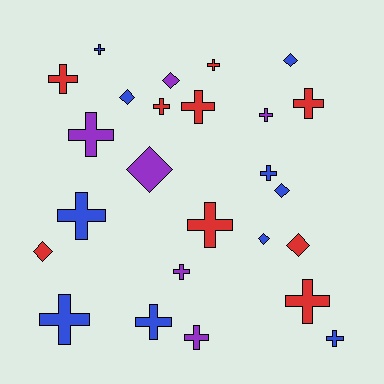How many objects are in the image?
There are 25 objects.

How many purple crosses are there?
There are 4 purple crosses.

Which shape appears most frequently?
Cross, with 17 objects.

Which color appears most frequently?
Blue, with 10 objects.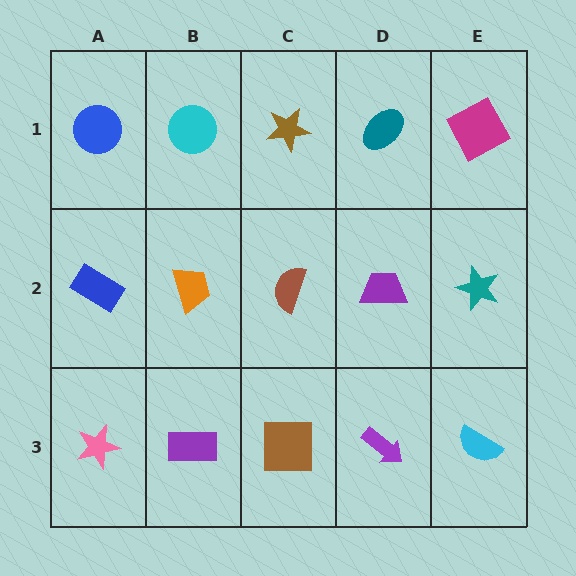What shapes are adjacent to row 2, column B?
A cyan circle (row 1, column B), a purple rectangle (row 3, column B), a blue rectangle (row 2, column A), a brown semicircle (row 2, column C).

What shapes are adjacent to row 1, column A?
A blue rectangle (row 2, column A), a cyan circle (row 1, column B).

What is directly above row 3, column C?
A brown semicircle.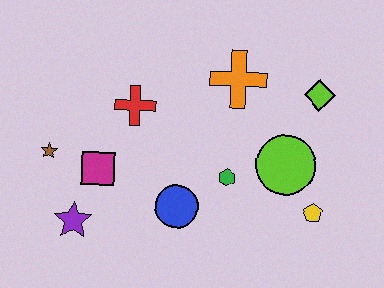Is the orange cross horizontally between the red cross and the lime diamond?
Yes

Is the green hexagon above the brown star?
No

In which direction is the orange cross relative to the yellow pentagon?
The orange cross is above the yellow pentagon.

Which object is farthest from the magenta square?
The lime diamond is farthest from the magenta square.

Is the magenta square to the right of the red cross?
No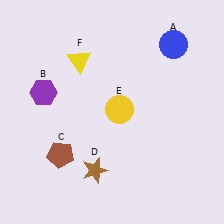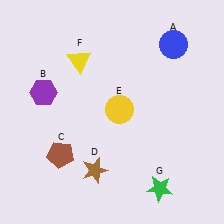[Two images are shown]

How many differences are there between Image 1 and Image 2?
There is 1 difference between the two images.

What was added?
A green star (G) was added in Image 2.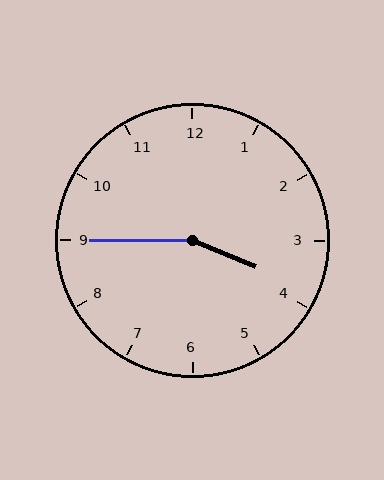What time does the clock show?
3:45.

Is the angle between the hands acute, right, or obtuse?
It is obtuse.